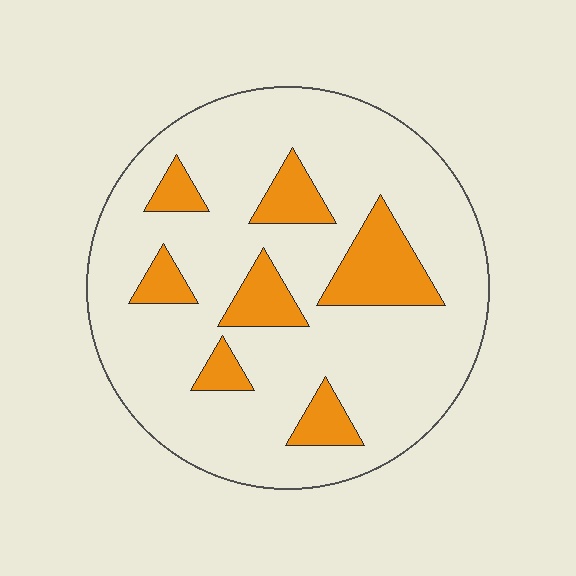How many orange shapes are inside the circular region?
7.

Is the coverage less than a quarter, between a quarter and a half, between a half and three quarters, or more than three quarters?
Less than a quarter.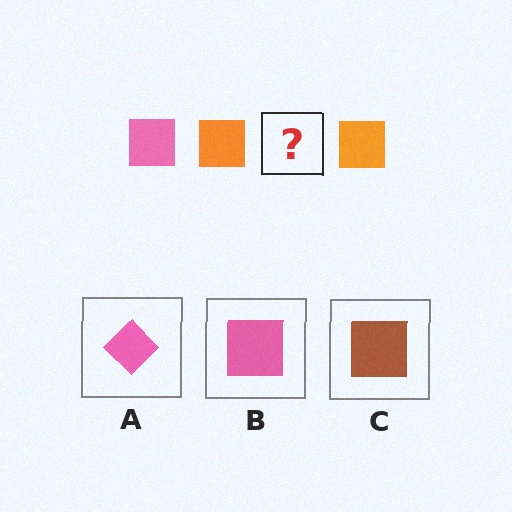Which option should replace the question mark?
Option B.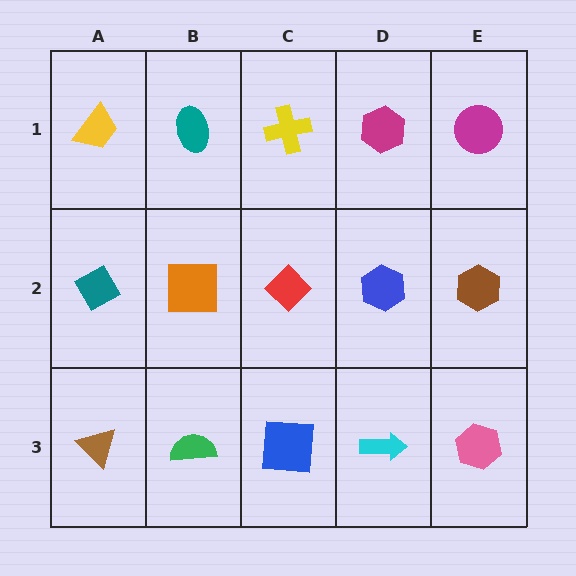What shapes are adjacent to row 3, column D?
A blue hexagon (row 2, column D), a blue square (row 3, column C), a pink hexagon (row 3, column E).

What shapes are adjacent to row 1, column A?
A teal diamond (row 2, column A), a teal ellipse (row 1, column B).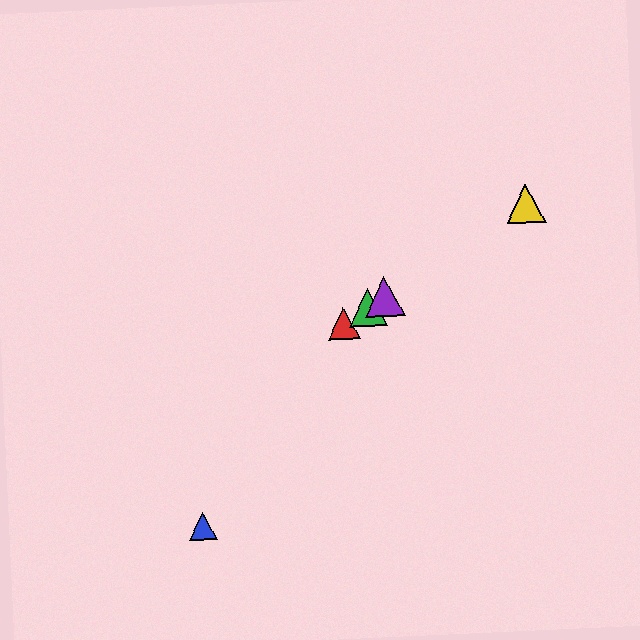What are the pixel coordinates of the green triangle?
The green triangle is at (368, 307).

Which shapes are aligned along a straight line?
The red triangle, the green triangle, the yellow triangle, the purple triangle are aligned along a straight line.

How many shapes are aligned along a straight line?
4 shapes (the red triangle, the green triangle, the yellow triangle, the purple triangle) are aligned along a straight line.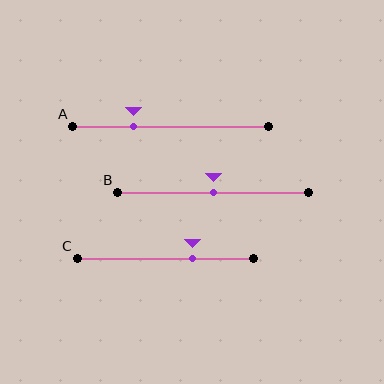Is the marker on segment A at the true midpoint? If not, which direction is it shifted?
No, the marker on segment A is shifted to the left by about 19% of the segment length.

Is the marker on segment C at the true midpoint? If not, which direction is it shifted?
No, the marker on segment C is shifted to the right by about 16% of the segment length.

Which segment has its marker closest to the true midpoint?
Segment B has its marker closest to the true midpoint.